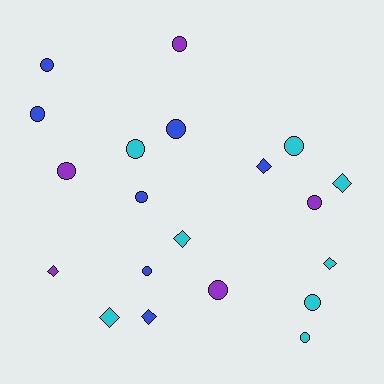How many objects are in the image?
There are 20 objects.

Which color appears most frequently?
Cyan, with 8 objects.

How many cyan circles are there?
There are 4 cyan circles.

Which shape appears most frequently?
Circle, with 13 objects.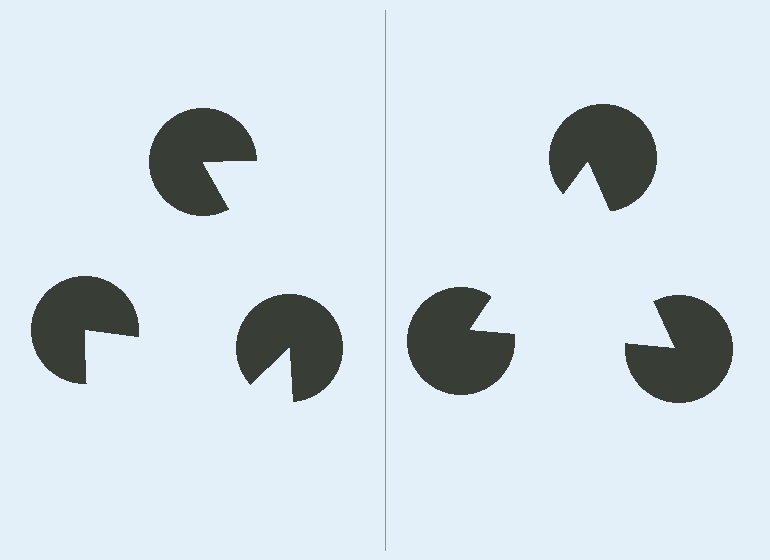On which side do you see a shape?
An illusory triangle appears on the right side. On the left side the wedge cuts are rotated, so no coherent shape forms.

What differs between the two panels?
The pac-man discs are positioned identically on both sides; only the wedge orientations differ. On the right they align to a triangle; on the left they are misaligned.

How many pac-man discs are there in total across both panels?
6 — 3 on each side.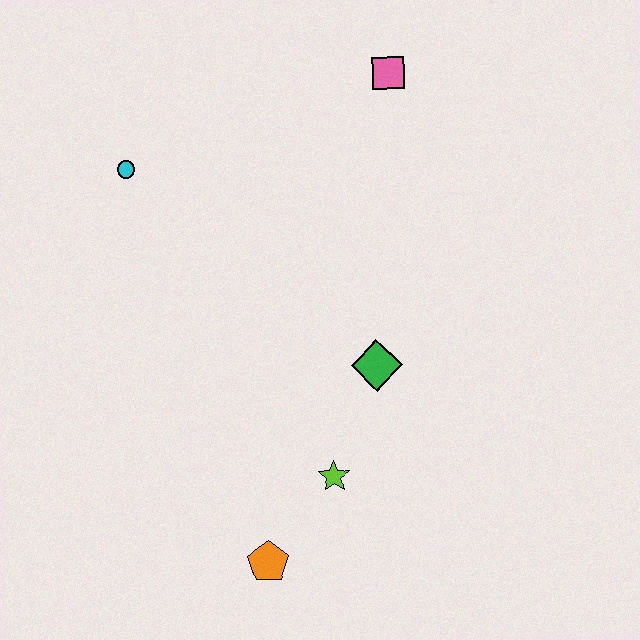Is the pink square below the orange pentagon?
No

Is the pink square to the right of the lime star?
Yes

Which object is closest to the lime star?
The orange pentagon is closest to the lime star.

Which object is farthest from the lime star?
The pink square is farthest from the lime star.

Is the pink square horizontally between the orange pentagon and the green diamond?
No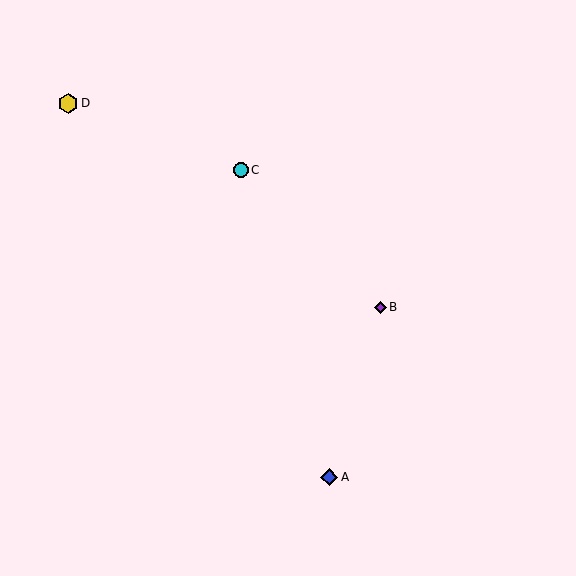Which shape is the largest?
The yellow hexagon (labeled D) is the largest.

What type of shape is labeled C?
Shape C is a cyan circle.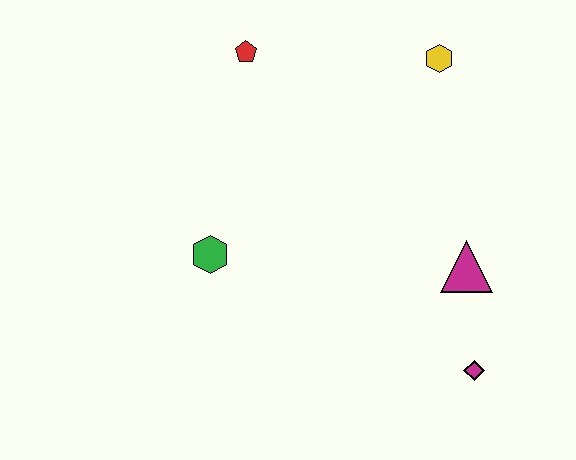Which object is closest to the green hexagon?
The red pentagon is closest to the green hexagon.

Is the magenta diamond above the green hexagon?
No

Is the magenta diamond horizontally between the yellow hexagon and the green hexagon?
No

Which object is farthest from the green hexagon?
The yellow hexagon is farthest from the green hexagon.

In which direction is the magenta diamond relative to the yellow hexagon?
The magenta diamond is below the yellow hexagon.